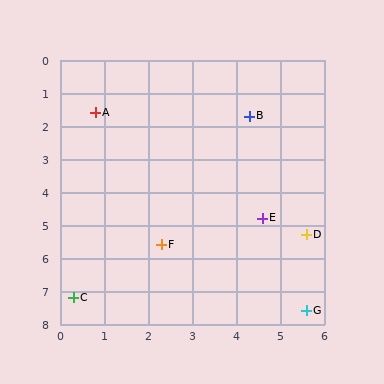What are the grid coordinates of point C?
Point C is at approximately (0.3, 7.2).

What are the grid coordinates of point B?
Point B is at approximately (4.3, 1.7).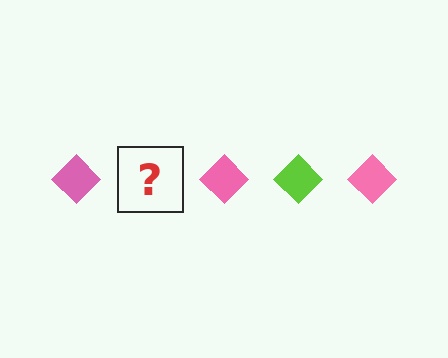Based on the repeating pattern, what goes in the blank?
The blank should be a lime diamond.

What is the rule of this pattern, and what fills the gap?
The rule is that the pattern cycles through pink, lime diamonds. The gap should be filled with a lime diamond.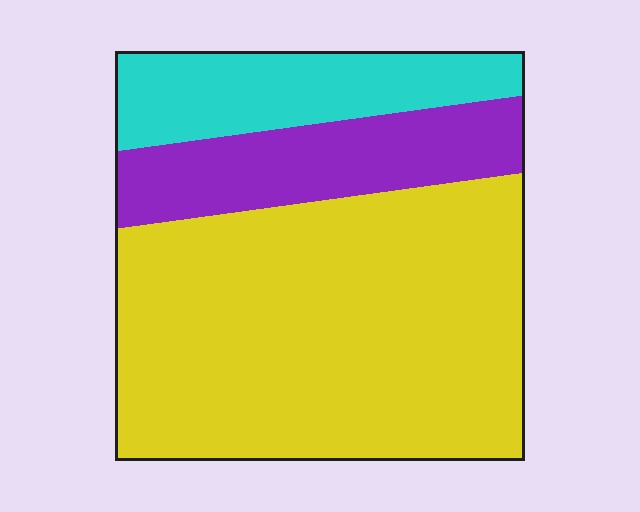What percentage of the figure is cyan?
Cyan takes up less than a quarter of the figure.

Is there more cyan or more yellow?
Yellow.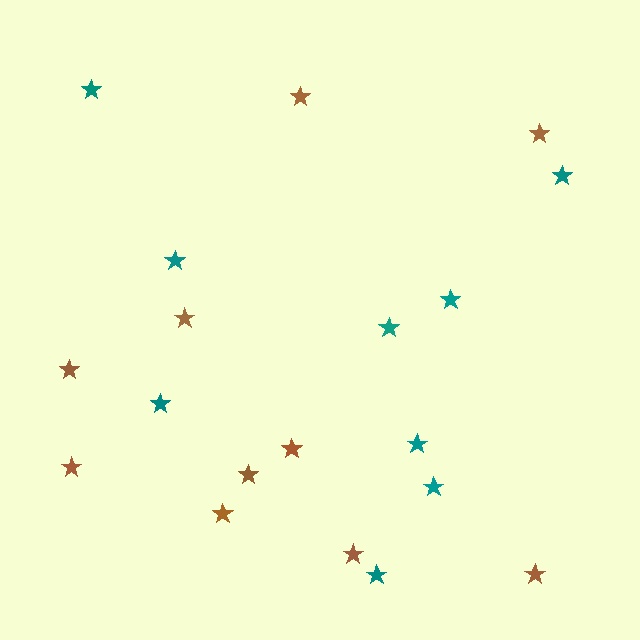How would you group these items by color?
There are 2 groups: one group of brown stars (10) and one group of teal stars (9).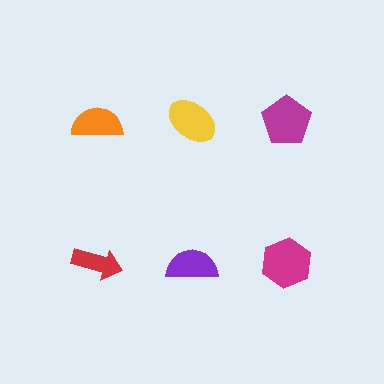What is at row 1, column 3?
A magenta pentagon.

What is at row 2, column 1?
A red arrow.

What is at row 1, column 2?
A yellow ellipse.